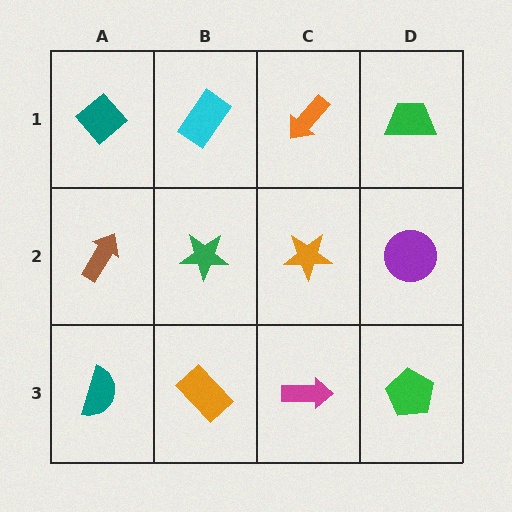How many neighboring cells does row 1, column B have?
3.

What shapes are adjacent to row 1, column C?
An orange star (row 2, column C), a cyan rectangle (row 1, column B), a green trapezoid (row 1, column D).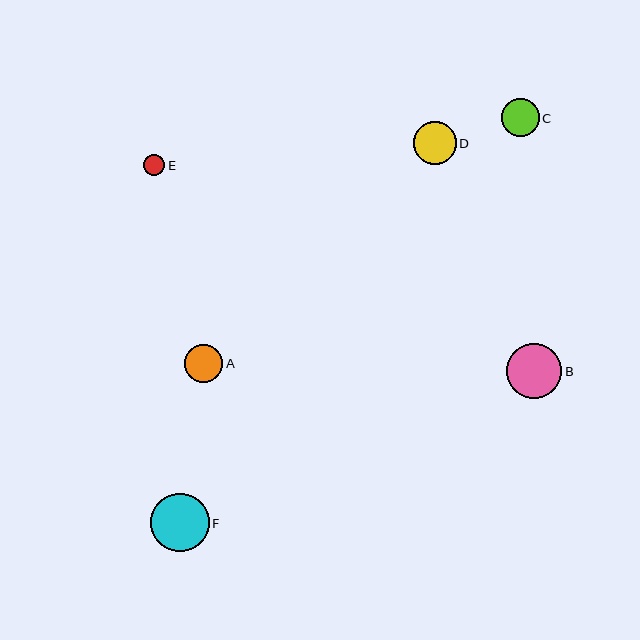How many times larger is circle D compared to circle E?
Circle D is approximately 2.0 times the size of circle E.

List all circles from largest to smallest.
From largest to smallest: F, B, D, A, C, E.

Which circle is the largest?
Circle F is the largest with a size of approximately 58 pixels.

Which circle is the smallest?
Circle E is the smallest with a size of approximately 21 pixels.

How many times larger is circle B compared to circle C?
Circle B is approximately 1.5 times the size of circle C.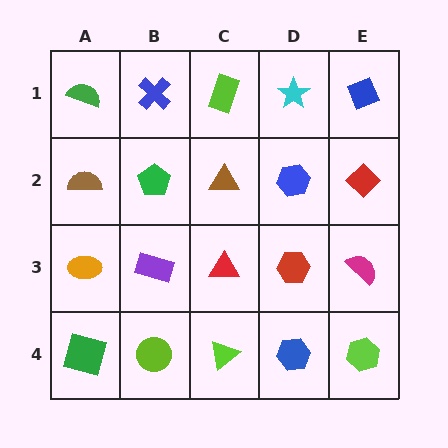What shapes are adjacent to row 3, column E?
A red diamond (row 2, column E), a lime hexagon (row 4, column E), a red hexagon (row 3, column D).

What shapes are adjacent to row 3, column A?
A brown semicircle (row 2, column A), a green square (row 4, column A), a purple rectangle (row 3, column B).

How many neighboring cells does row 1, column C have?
3.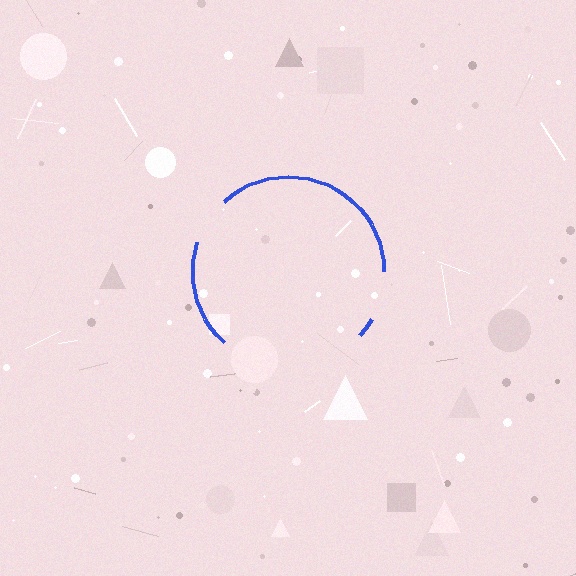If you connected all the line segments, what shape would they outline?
They would outline a circle.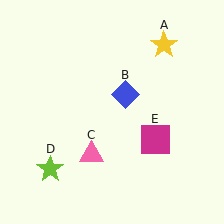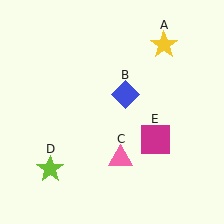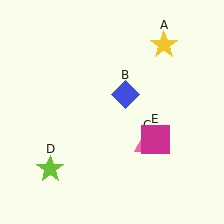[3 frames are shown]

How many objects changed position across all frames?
1 object changed position: pink triangle (object C).